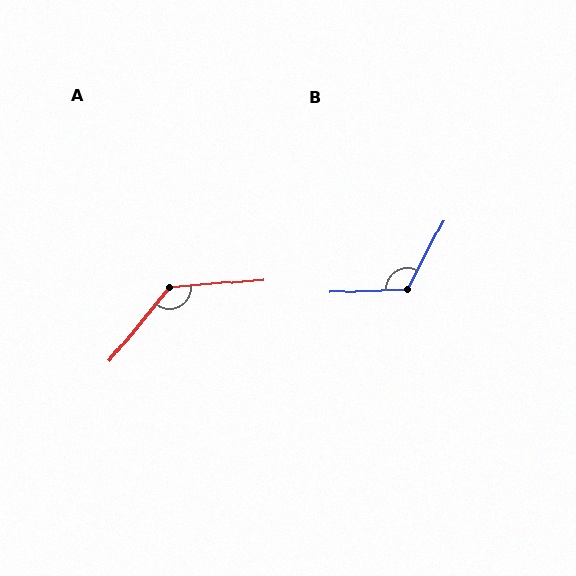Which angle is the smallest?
B, at approximately 120 degrees.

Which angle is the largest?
A, at approximately 134 degrees.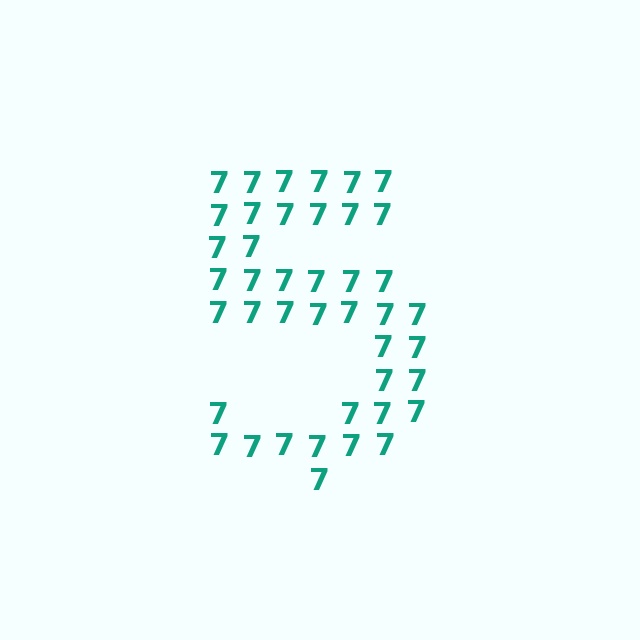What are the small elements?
The small elements are digit 7's.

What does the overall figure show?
The overall figure shows the digit 5.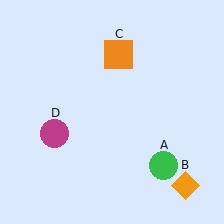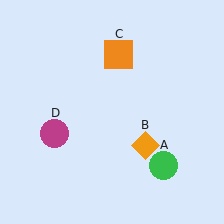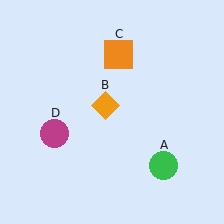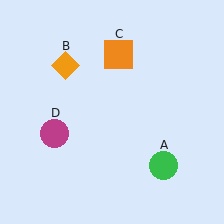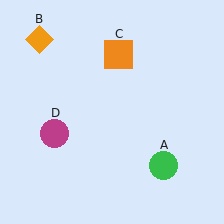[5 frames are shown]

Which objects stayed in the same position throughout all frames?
Green circle (object A) and orange square (object C) and magenta circle (object D) remained stationary.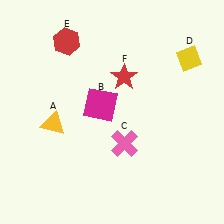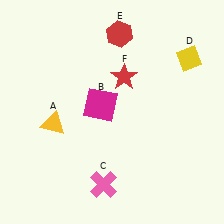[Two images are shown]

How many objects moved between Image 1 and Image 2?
2 objects moved between the two images.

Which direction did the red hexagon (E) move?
The red hexagon (E) moved right.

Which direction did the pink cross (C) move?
The pink cross (C) moved down.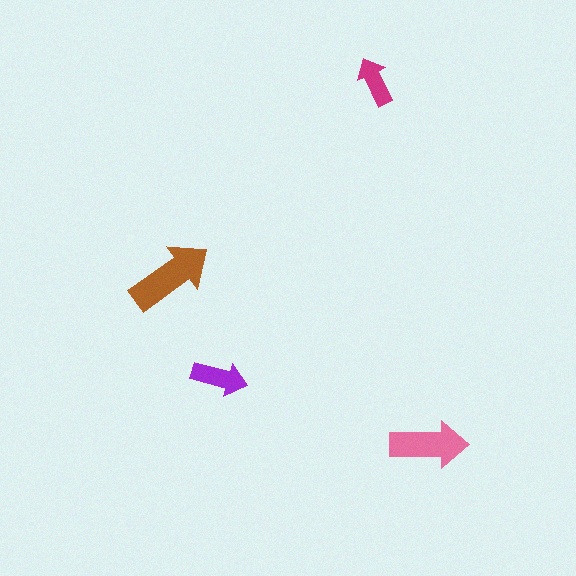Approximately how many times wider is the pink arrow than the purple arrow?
About 1.5 times wider.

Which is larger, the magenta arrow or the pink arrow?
The pink one.